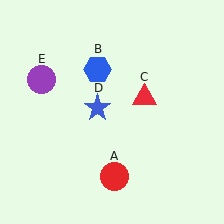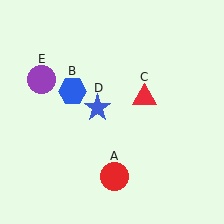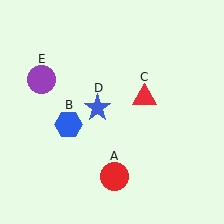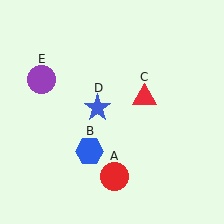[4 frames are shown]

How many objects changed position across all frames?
1 object changed position: blue hexagon (object B).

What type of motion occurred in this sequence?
The blue hexagon (object B) rotated counterclockwise around the center of the scene.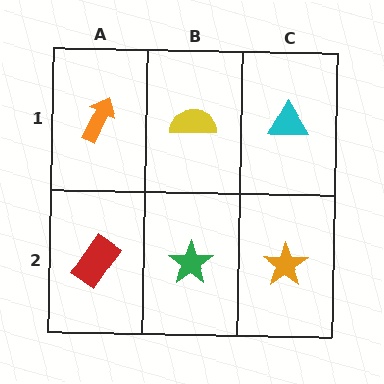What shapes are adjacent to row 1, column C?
An orange star (row 2, column C), a yellow semicircle (row 1, column B).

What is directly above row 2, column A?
An orange arrow.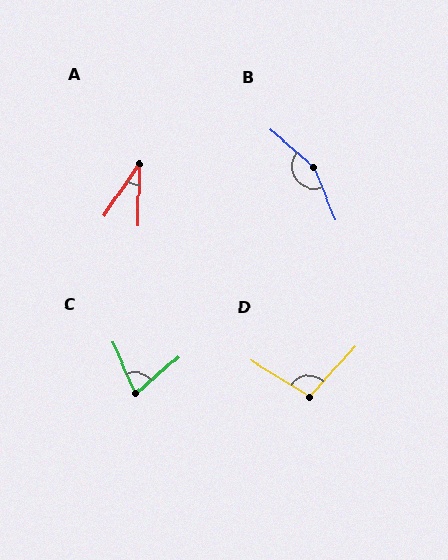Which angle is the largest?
B, at approximately 153 degrees.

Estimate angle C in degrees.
Approximately 73 degrees.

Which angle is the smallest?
A, at approximately 33 degrees.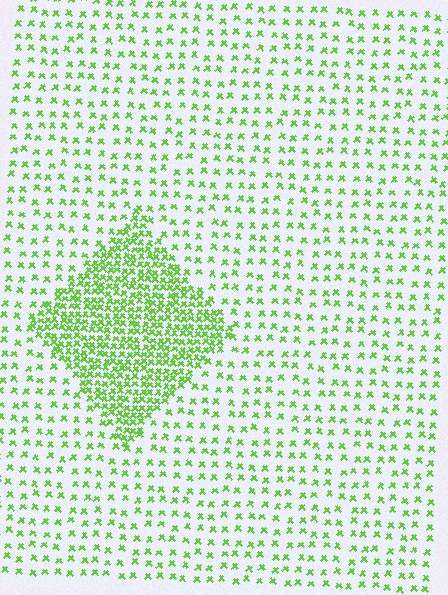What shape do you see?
I see a diamond.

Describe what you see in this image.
The image contains small lime elements arranged at two different densities. A diamond-shaped region is visible where the elements are more densely packed than the surrounding area.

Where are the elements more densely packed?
The elements are more densely packed inside the diamond boundary.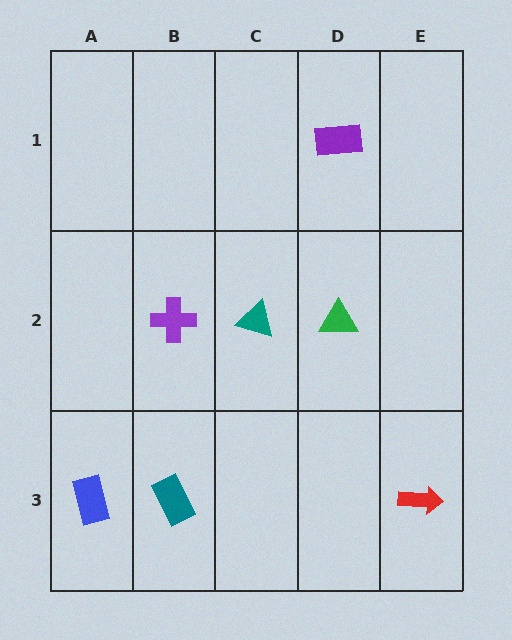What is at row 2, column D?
A green triangle.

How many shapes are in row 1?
1 shape.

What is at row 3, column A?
A blue rectangle.